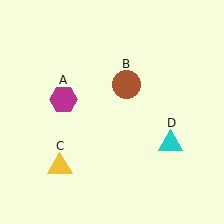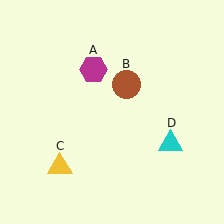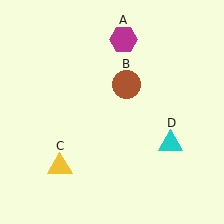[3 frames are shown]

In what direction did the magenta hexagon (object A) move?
The magenta hexagon (object A) moved up and to the right.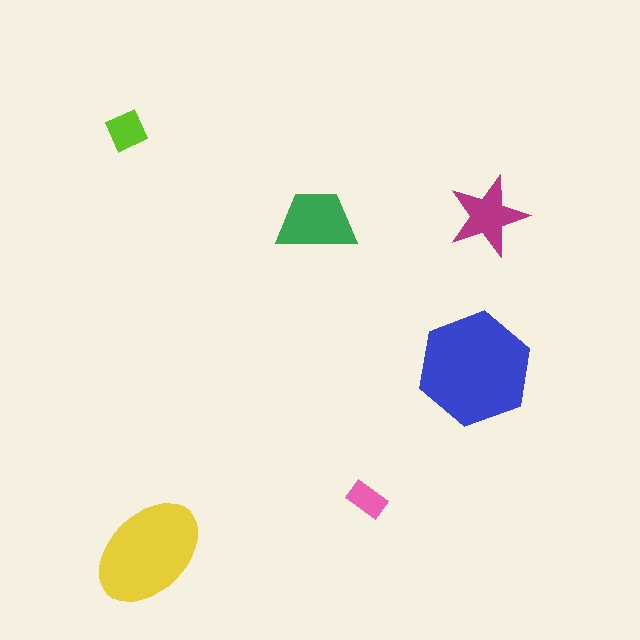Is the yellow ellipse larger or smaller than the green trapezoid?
Larger.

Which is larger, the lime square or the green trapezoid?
The green trapezoid.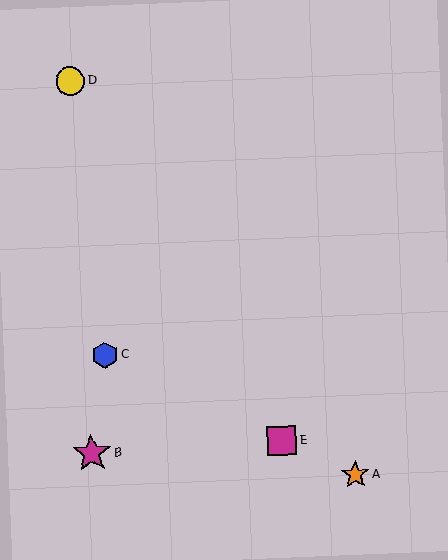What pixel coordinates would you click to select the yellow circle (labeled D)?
Click at (70, 81) to select the yellow circle D.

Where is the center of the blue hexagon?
The center of the blue hexagon is at (105, 355).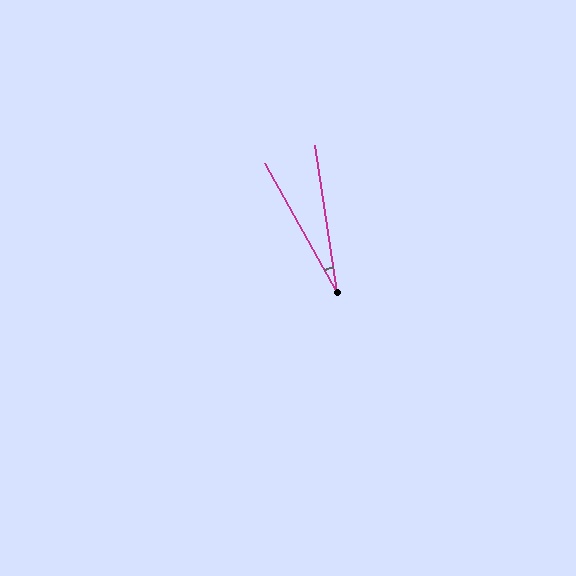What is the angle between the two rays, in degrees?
Approximately 21 degrees.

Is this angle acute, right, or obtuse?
It is acute.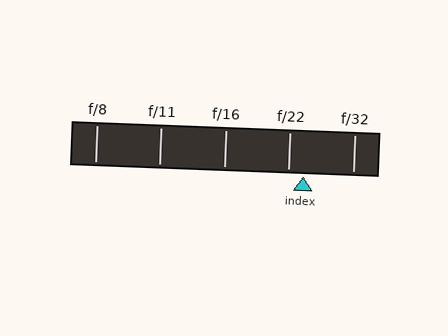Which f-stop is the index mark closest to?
The index mark is closest to f/22.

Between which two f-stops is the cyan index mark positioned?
The index mark is between f/22 and f/32.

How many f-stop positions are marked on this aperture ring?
There are 5 f-stop positions marked.